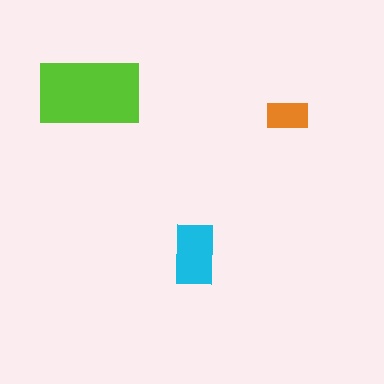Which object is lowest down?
The cyan rectangle is bottommost.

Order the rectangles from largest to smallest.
the lime one, the cyan one, the orange one.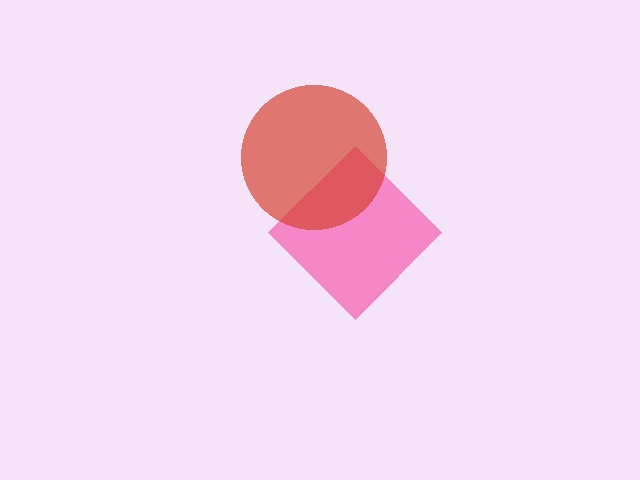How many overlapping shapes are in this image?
There are 2 overlapping shapes in the image.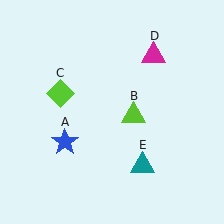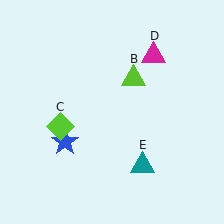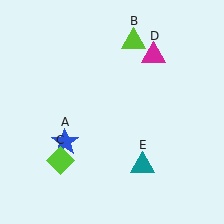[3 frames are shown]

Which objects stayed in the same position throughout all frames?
Blue star (object A) and magenta triangle (object D) and teal triangle (object E) remained stationary.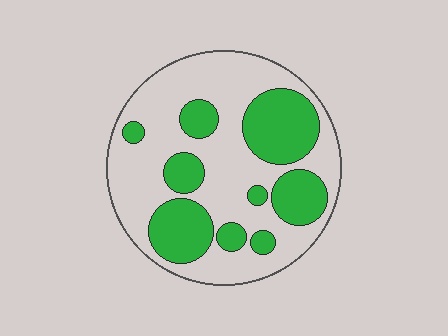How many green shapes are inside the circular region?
9.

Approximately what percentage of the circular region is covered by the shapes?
Approximately 35%.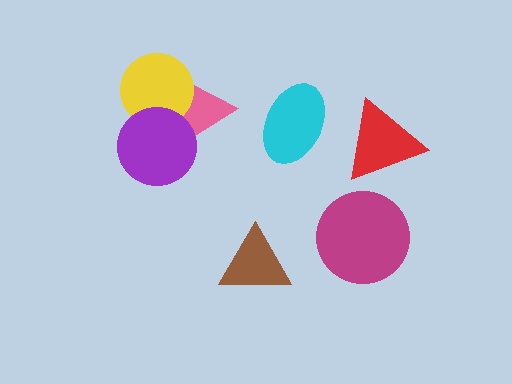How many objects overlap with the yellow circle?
2 objects overlap with the yellow circle.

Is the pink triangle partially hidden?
Yes, it is partially covered by another shape.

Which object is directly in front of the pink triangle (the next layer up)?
The yellow circle is directly in front of the pink triangle.